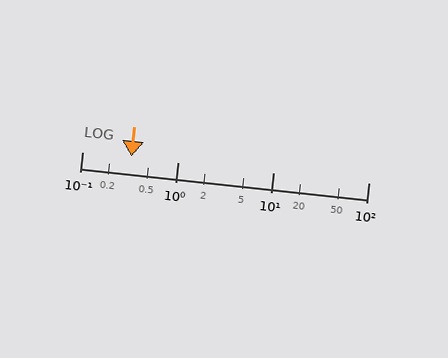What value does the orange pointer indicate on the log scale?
The pointer indicates approximately 0.33.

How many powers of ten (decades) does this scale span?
The scale spans 3 decades, from 0.1 to 100.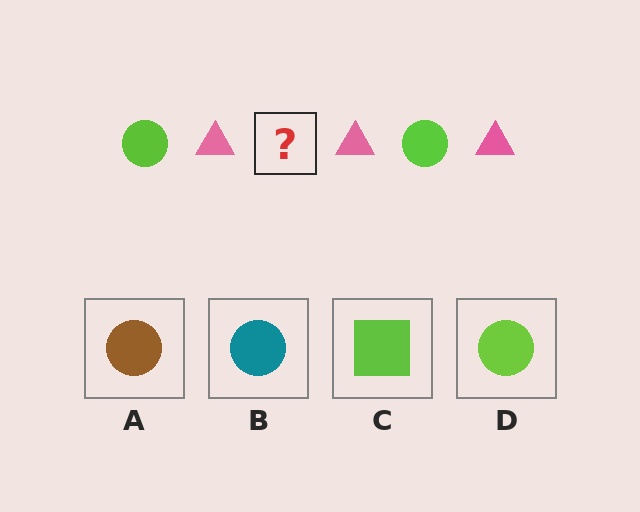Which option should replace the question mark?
Option D.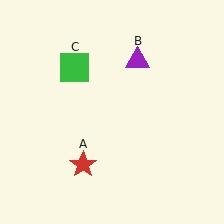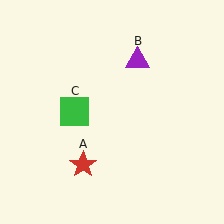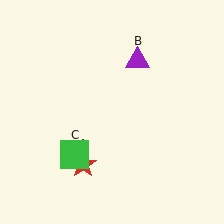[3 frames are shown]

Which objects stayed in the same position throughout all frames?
Red star (object A) and purple triangle (object B) remained stationary.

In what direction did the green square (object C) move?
The green square (object C) moved down.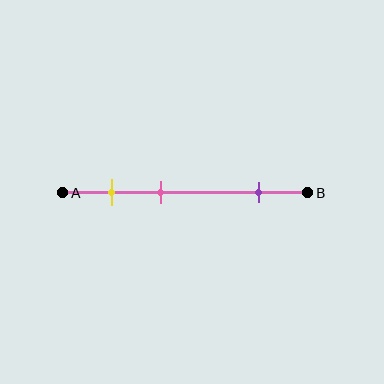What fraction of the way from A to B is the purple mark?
The purple mark is approximately 80% (0.8) of the way from A to B.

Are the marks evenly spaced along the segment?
No, the marks are not evenly spaced.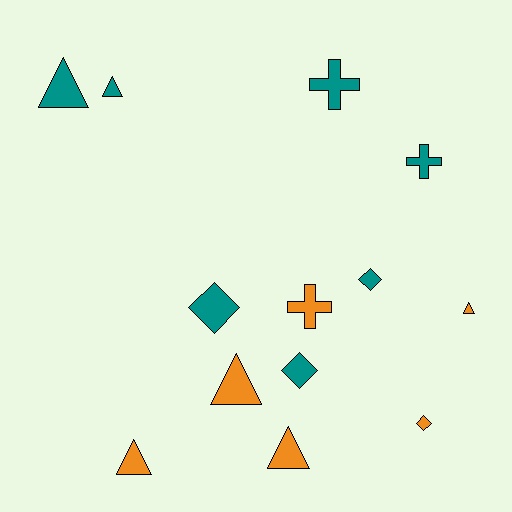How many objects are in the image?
There are 13 objects.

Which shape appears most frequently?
Triangle, with 6 objects.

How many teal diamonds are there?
There are 3 teal diamonds.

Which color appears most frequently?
Teal, with 7 objects.